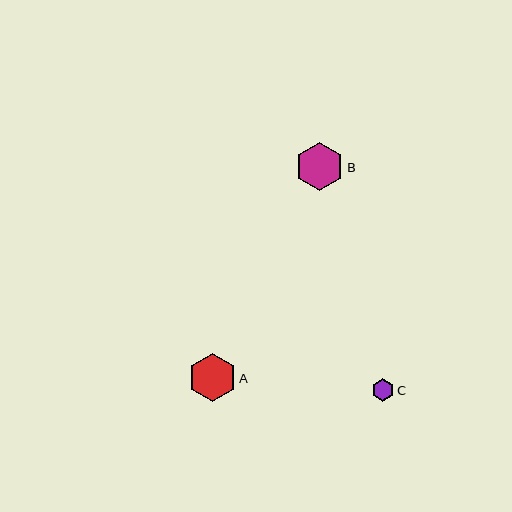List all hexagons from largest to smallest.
From largest to smallest: B, A, C.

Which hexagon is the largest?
Hexagon B is the largest with a size of approximately 49 pixels.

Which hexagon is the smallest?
Hexagon C is the smallest with a size of approximately 23 pixels.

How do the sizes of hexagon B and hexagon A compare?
Hexagon B and hexagon A are approximately the same size.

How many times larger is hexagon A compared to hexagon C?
Hexagon A is approximately 2.1 times the size of hexagon C.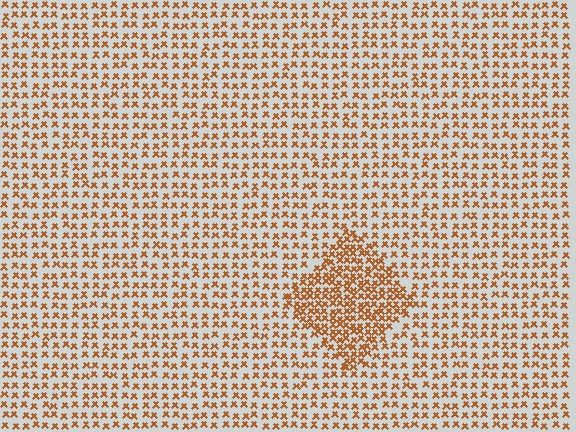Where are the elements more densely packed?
The elements are more densely packed inside the diamond boundary.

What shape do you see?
I see a diamond.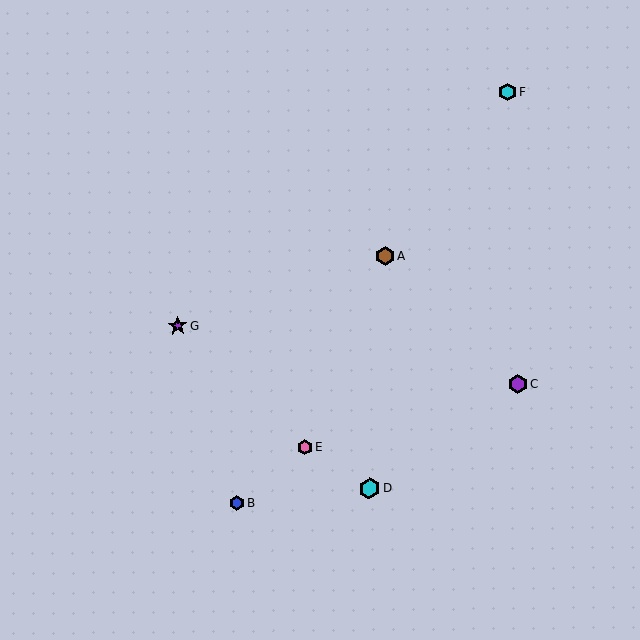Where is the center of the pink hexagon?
The center of the pink hexagon is at (305, 448).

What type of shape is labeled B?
Shape B is a blue hexagon.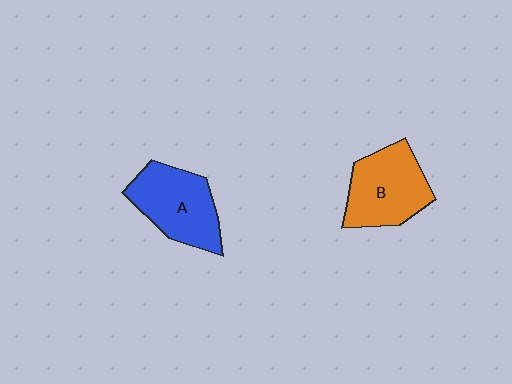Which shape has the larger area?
Shape A (blue).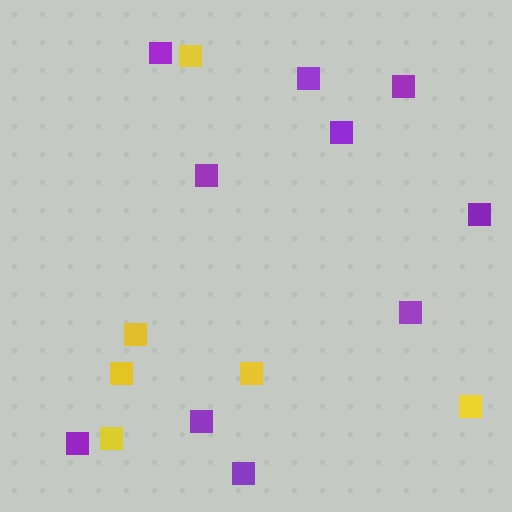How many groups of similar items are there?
There are 2 groups: one group of purple squares (10) and one group of yellow squares (6).